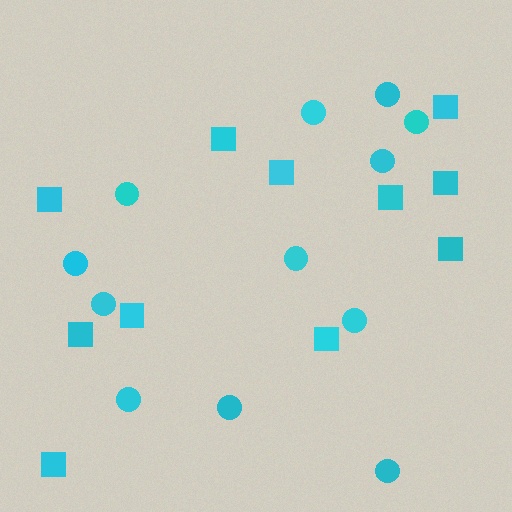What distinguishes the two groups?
There are 2 groups: one group of squares (11) and one group of circles (12).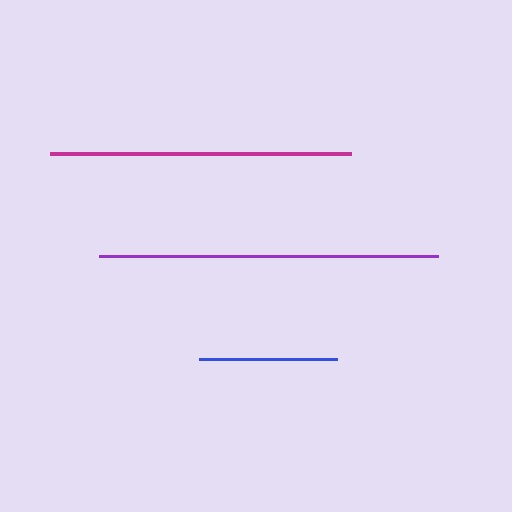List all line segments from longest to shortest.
From longest to shortest: purple, magenta, blue.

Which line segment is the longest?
The purple line is the longest at approximately 339 pixels.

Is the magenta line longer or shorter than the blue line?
The magenta line is longer than the blue line.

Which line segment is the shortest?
The blue line is the shortest at approximately 138 pixels.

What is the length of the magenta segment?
The magenta segment is approximately 301 pixels long.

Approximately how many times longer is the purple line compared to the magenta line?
The purple line is approximately 1.1 times the length of the magenta line.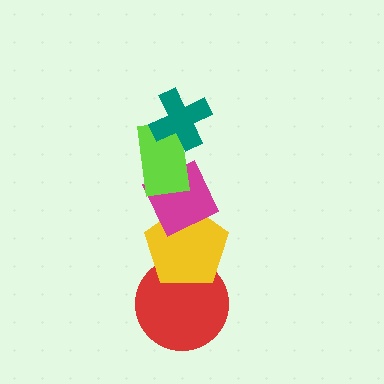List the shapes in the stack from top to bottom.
From top to bottom: the teal cross, the lime rectangle, the magenta diamond, the yellow pentagon, the red circle.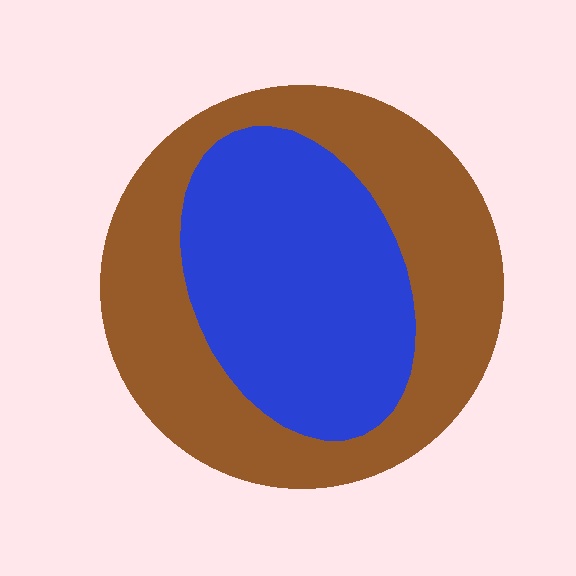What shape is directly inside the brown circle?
The blue ellipse.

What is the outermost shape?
The brown circle.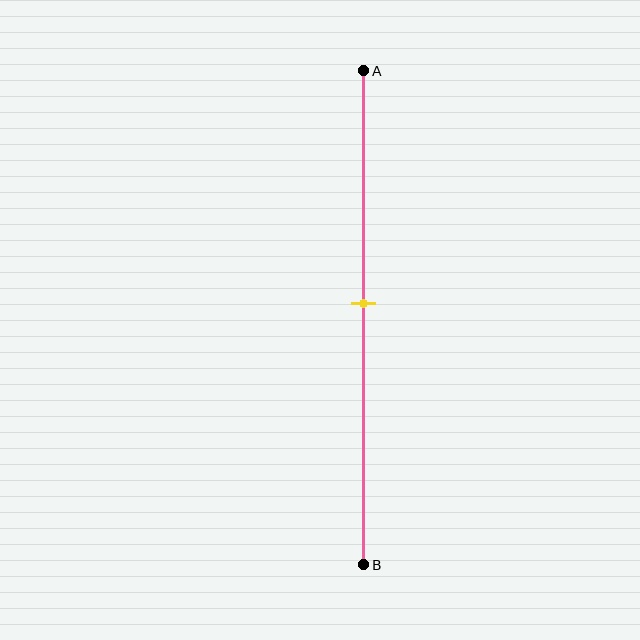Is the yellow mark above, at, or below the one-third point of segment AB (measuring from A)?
The yellow mark is below the one-third point of segment AB.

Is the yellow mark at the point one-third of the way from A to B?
No, the mark is at about 45% from A, not at the 33% one-third point.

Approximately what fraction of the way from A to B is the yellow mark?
The yellow mark is approximately 45% of the way from A to B.